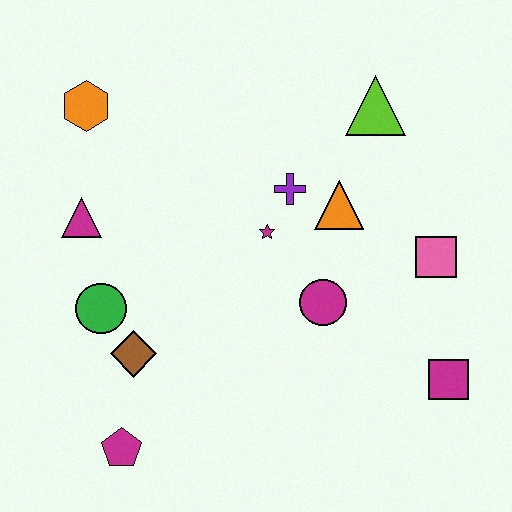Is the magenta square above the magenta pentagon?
Yes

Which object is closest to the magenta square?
The pink square is closest to the magenta square.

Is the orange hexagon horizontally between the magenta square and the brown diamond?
No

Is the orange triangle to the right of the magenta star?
Yes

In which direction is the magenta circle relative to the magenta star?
The magenta circle is below the magenta star.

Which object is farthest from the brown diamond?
The lime triangle is farthest from the brown diamond.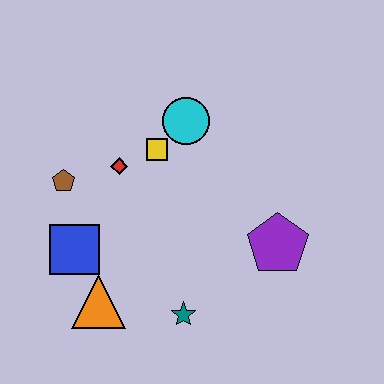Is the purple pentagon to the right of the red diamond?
Yes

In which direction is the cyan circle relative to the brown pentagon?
The cyan circle is to the right of the brown pentagon.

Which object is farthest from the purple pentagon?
The brown pentagon is farthest from the purple pentagon.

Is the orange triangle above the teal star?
Yes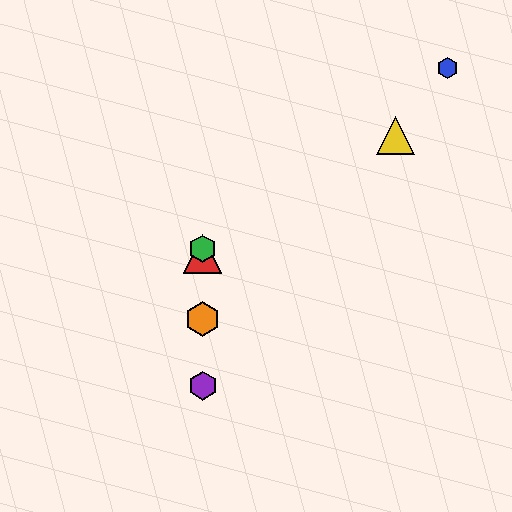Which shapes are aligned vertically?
The red triangle, the green hexagon, the purple hexagon, the orange hexagon are aligned vertically.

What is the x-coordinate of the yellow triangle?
The yellow triangle is at x≈395.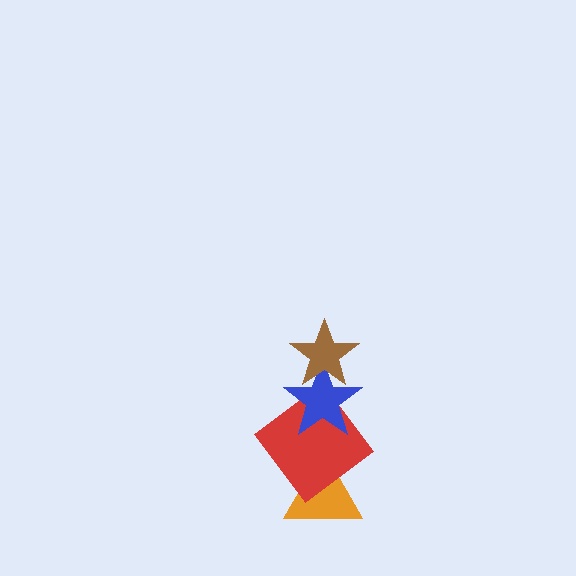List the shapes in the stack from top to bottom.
From top to bottom: the brown star, the blue star, the red diamond, the orange triangle.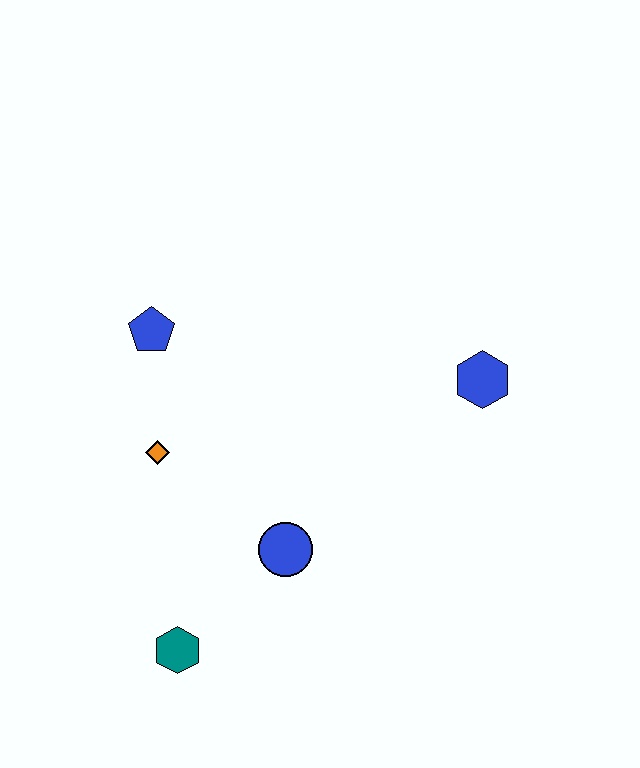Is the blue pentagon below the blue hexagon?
No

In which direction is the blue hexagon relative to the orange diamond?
The blue hexagon is to the right of the orange diamond.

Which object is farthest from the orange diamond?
The blue hexagon is farthest from the orange diamond.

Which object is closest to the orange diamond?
The blue pentagon is closest to the orange diamond.